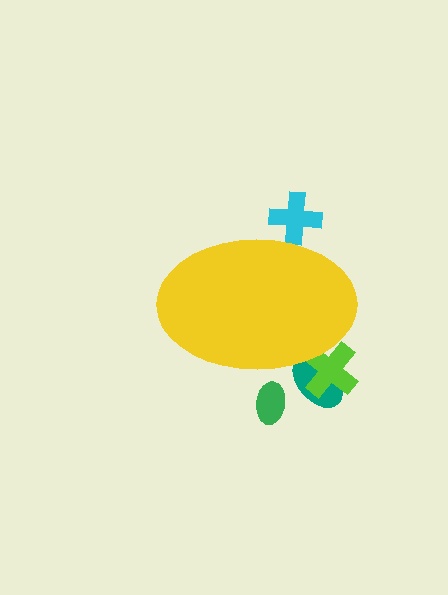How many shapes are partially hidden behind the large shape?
4 shapes are partially hidden.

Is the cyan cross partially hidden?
Yes, the cyan cross is partially hidden behind the yellow ellipse.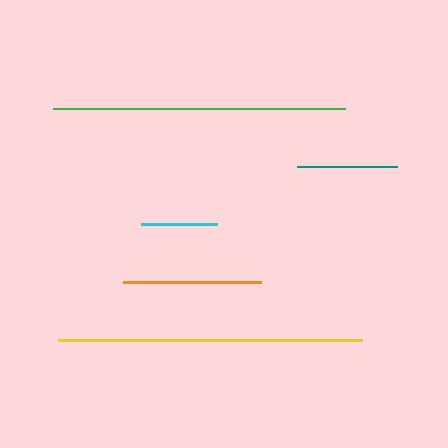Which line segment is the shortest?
The cyan line is the shortest at approximately 75 pixels.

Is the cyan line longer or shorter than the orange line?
The orange line is longer than the cyan line.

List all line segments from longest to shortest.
From longest to shortest: yellow, green, orange, teal, cyan.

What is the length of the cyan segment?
The cyan segment is approximately 75 pixels long.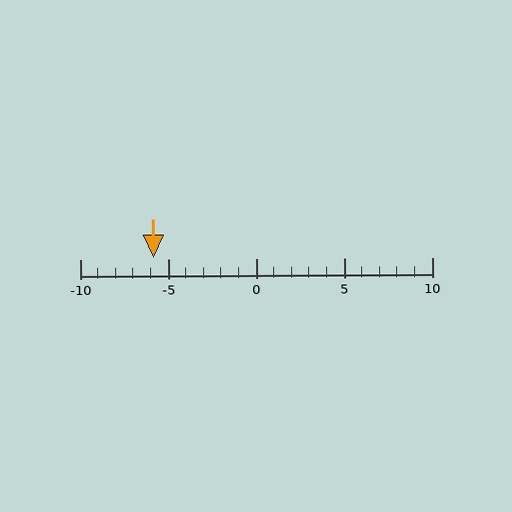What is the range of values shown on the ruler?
The ruler shows values from -10 to 10.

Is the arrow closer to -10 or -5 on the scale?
The arrow is closer to -5.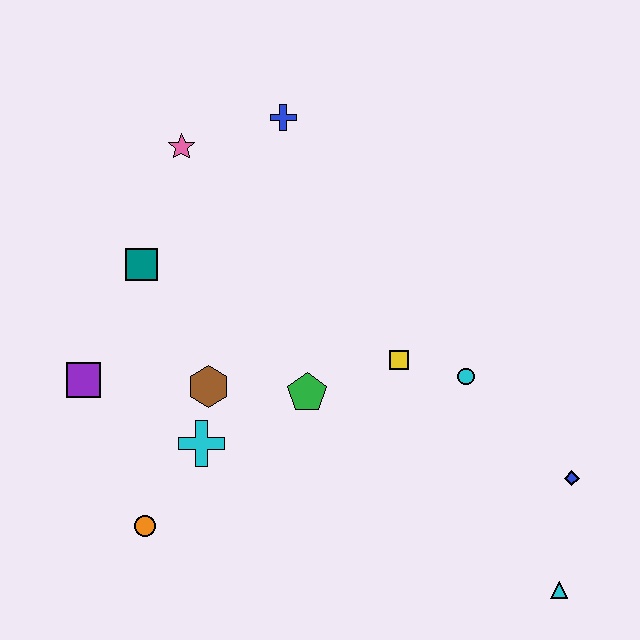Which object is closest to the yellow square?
The cyan circle is closest to the yellow square.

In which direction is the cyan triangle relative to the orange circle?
The cyan triangle is to the right of the orange circle.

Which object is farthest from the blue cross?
The cyan triangle is farthest from the blue cross.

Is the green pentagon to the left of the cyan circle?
Yes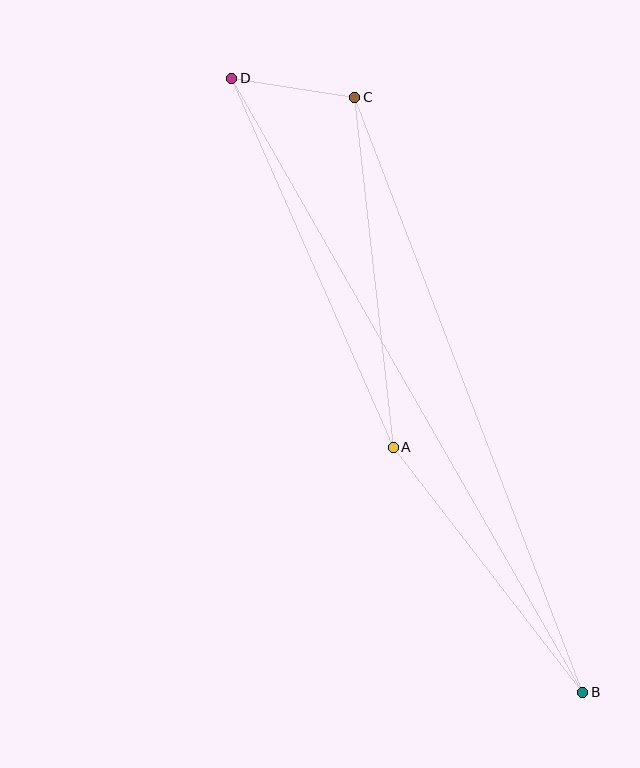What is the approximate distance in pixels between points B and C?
The distance between B and C is approximately 637 pixels.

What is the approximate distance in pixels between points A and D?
The distance between A and D is approximately 403 pixels.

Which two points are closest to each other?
Points C and D are closest to each other.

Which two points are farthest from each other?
Points B and D are farthest from each other.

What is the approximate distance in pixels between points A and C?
The distance between A and C is approximately 352 pixels.